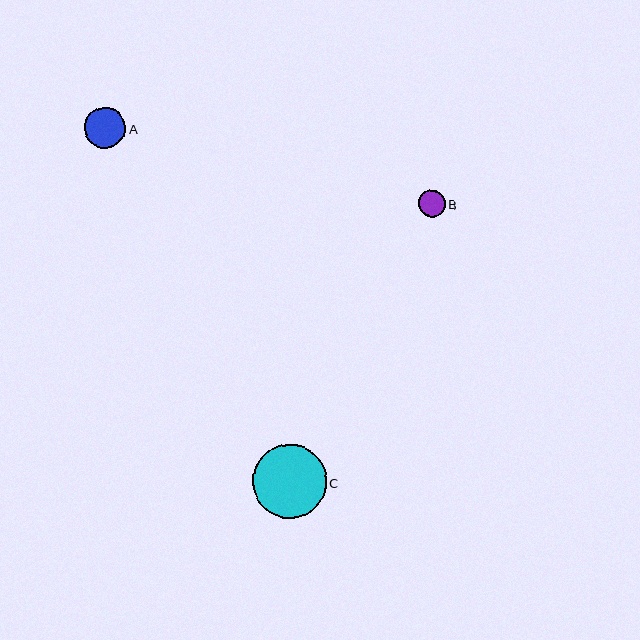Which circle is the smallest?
Circle B is the smallest with a size of approximately 27 pixels.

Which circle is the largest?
Circle C is the largest with a size of approximately 74 pixels.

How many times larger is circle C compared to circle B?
Circle C is approximately 2.8 times the size of circle B.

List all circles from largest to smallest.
From largest to smallest: C, A, B.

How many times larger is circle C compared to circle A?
Circle C is approximately 1.8 times the size of circle A.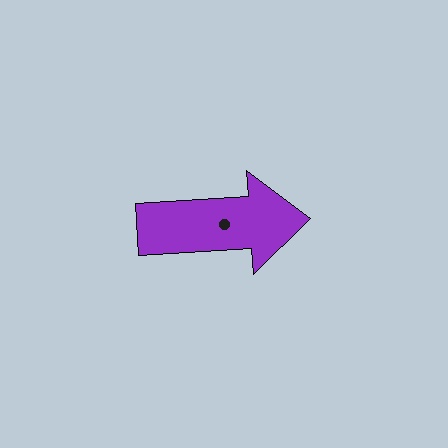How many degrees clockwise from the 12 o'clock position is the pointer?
Approximately 86 degrees.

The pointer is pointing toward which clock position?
Roughly 3 o'clock.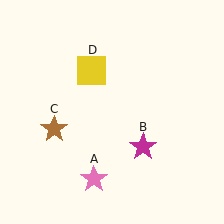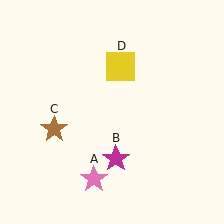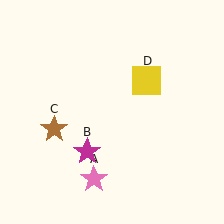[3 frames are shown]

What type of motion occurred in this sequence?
The magenta star (object B), yellow square (object D) rotated clockwise around the center of the scene.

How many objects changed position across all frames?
2 objects changed position: magenta star (object B), yellow square (object D).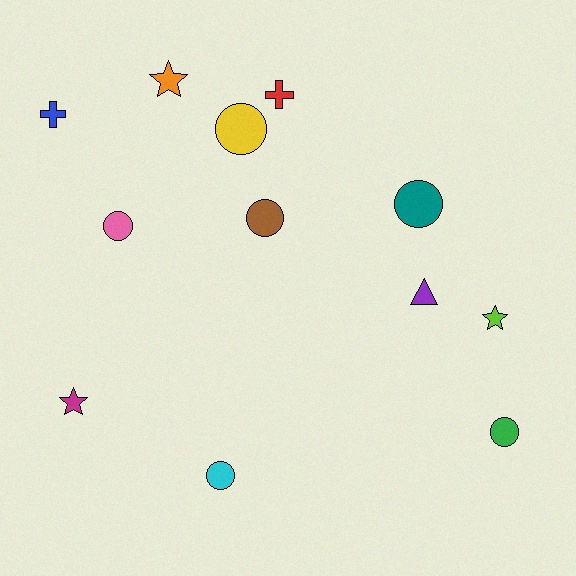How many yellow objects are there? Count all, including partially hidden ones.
There is 1 yellow object.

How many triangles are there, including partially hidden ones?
There is 1 triangle.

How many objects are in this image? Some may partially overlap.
There are 12 objects.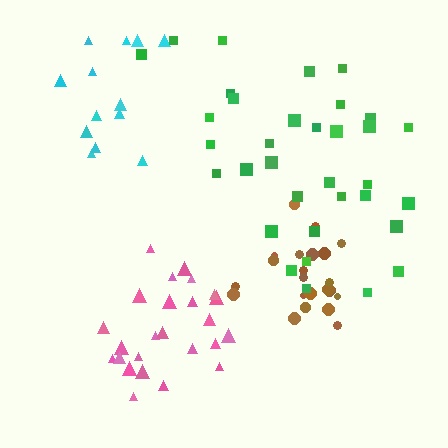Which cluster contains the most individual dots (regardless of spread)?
Green (35).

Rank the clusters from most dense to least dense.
brown, pink, green, cyan.